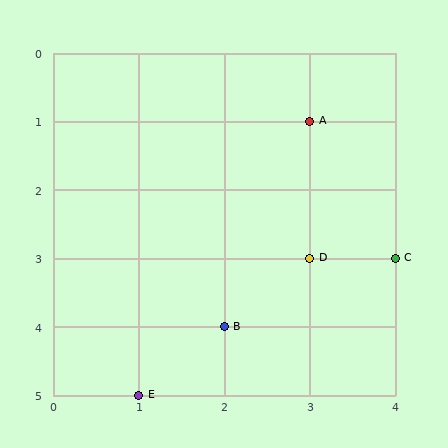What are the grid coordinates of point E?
Point E is at grid coordinates (1, 5).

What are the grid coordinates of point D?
Point D is at grid coordinates (3, 3).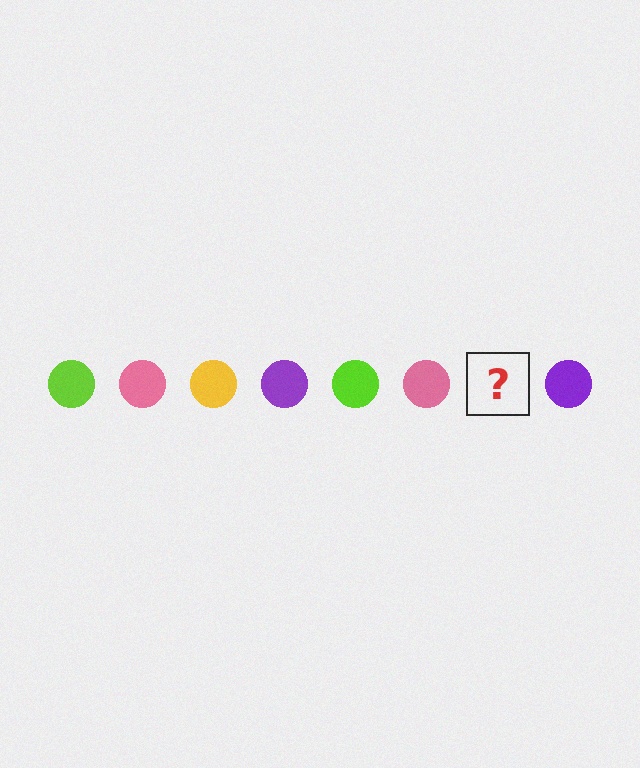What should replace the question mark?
The question mark should be replaced with a yellow circle.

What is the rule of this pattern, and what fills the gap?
The rule is that the pattern cycles through lime, pink, yellow, purple circles. The gap should be filled with a yellow circle.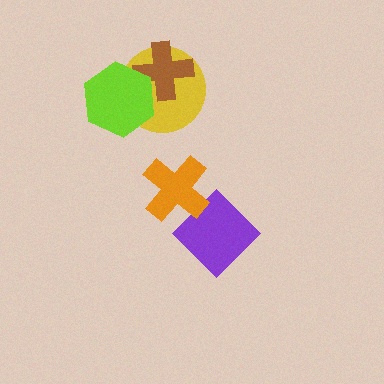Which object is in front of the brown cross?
The lime hexagon is in front of the brown cross.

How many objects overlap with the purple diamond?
1 object overlaps with the purple diamond.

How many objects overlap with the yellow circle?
2 objects overlap with the yellow circle.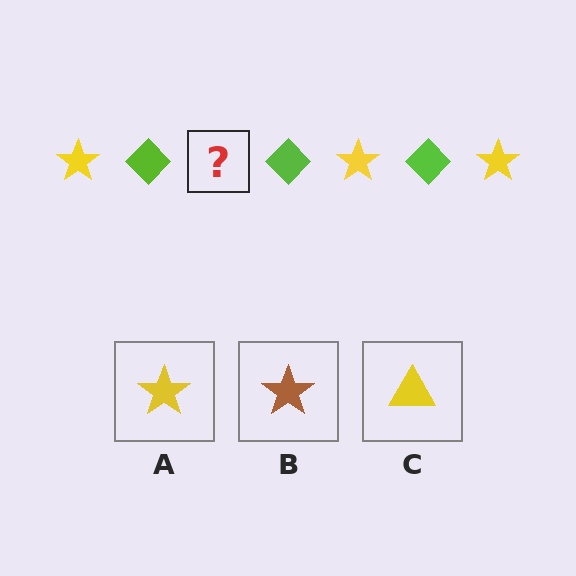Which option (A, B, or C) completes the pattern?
A.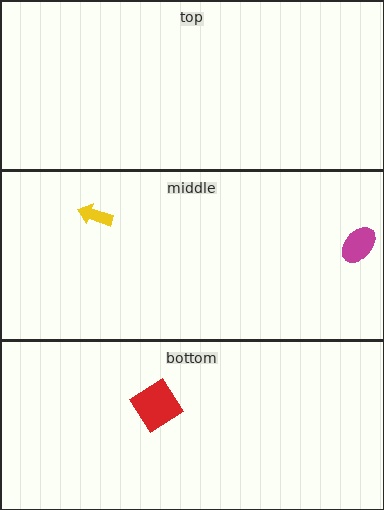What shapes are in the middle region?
The yellow arrow, the magenta ellipse.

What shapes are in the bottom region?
The red diamond.